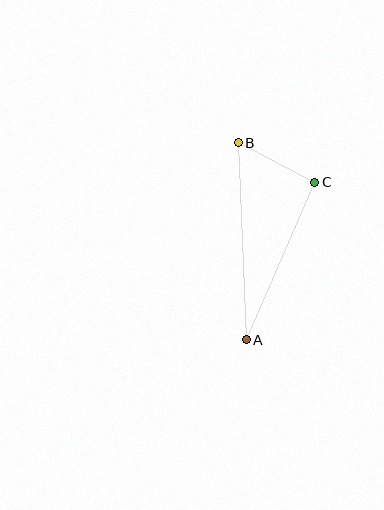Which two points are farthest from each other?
Points A and B are farthest from each other.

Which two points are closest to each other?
Points B and C are closest to each other.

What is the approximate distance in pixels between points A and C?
The distance between A and C is approximately 172 pixels.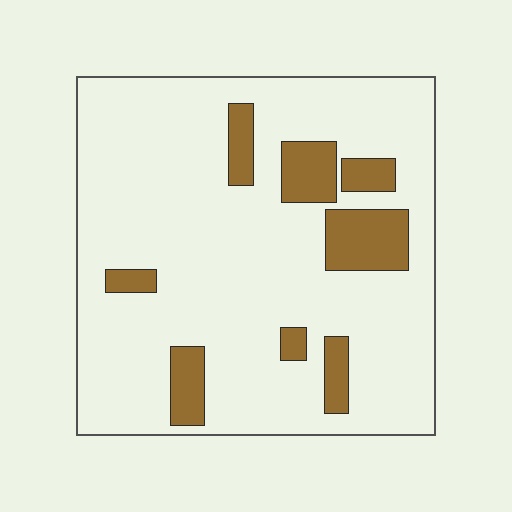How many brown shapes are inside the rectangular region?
8.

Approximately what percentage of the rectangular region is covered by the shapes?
Approximately 15%.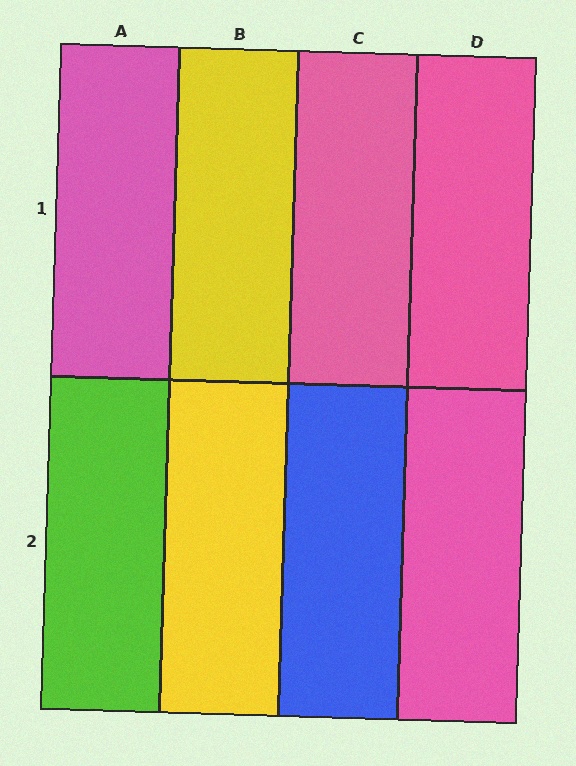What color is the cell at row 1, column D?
Pink.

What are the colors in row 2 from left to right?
Lime, yellow, blue, pink.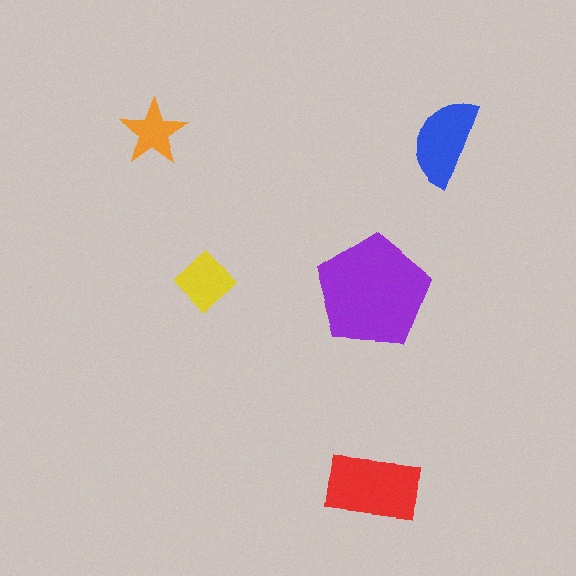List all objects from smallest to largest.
The orange star, the yellow diamond, the blue semicircle, the red rectangle, the purple pentagon.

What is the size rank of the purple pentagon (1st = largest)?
1st.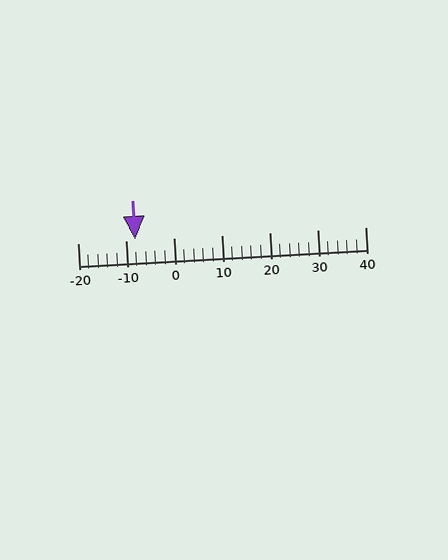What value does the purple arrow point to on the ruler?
The purple arrow points to approximately -8.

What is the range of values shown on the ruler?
The ruler shows values from -20 to 40.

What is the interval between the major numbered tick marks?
The major tick marks are spaced 10 units apart.